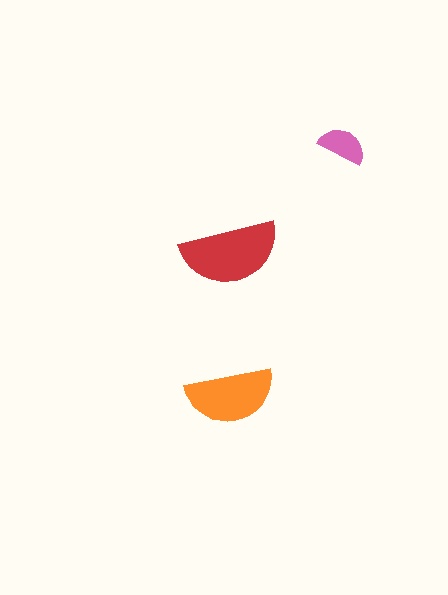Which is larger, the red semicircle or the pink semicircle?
The red one.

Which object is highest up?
The pink semicircle is topmost.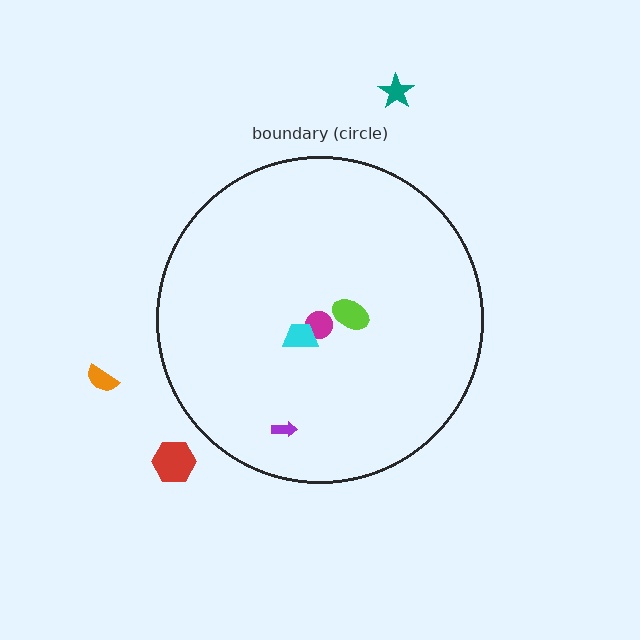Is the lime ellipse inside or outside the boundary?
Inside.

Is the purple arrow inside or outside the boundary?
Inside.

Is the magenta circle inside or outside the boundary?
Inside.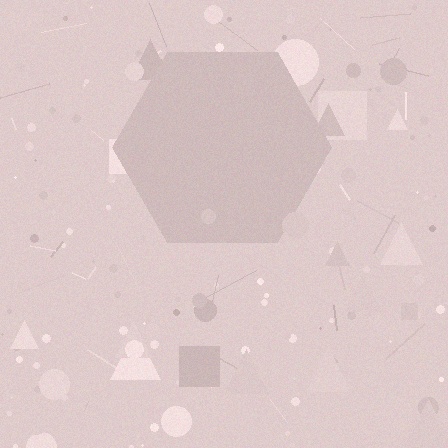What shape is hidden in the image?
A hexagon is hidden in the image.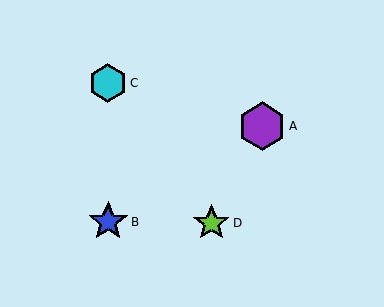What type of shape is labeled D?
Shape D is a lime star.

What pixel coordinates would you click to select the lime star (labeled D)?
Click at (211, 223) to select the lime star D.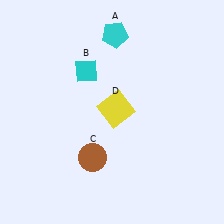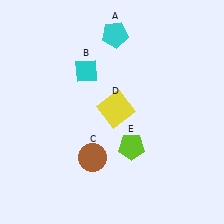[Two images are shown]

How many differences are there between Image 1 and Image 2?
There is 1 difference between the two images.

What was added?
A lime pentagon (E) was added in Image 2.